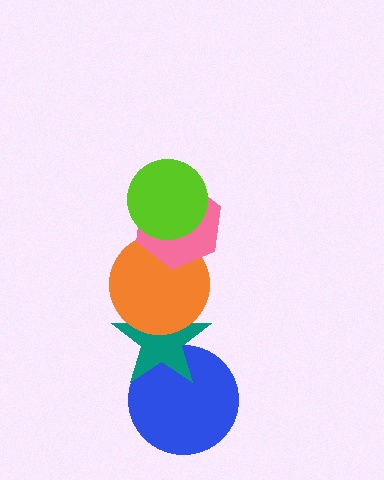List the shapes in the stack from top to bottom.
From top to bottom: the lime circle, the pink hexagon, the orange circle, the teal star, the blue circle.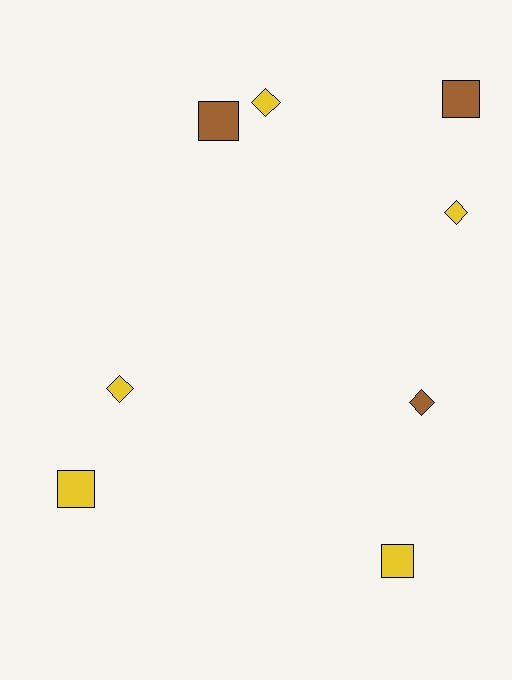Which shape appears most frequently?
Square, with 4 objects.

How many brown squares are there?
There are 2 brown squares.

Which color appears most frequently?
Yellow, with 5 objects.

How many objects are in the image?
There are 8 objects.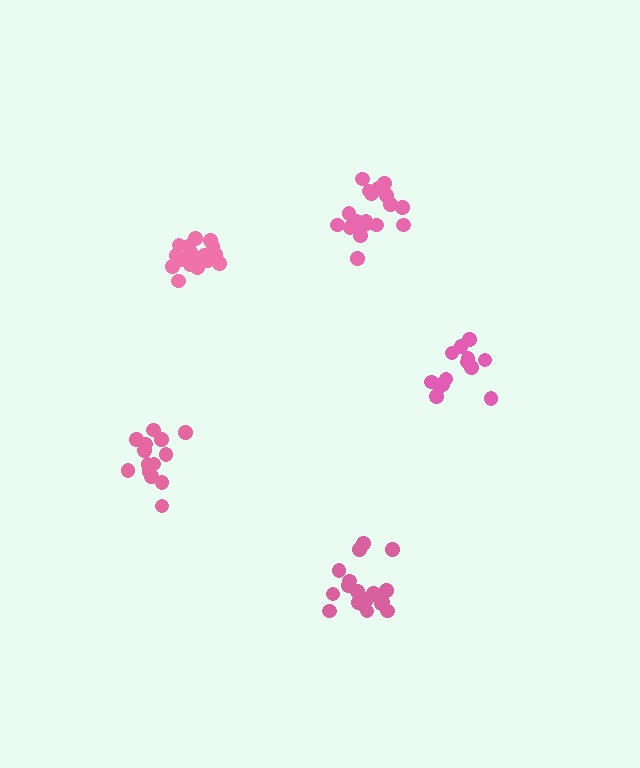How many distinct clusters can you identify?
There are 5 distinct clusters.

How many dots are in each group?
Group 1: 14 dots, Group 2: 20 dots, Group 3: 18 dots, Group 4: 18 dots, Group 5: 14 dots (84 total).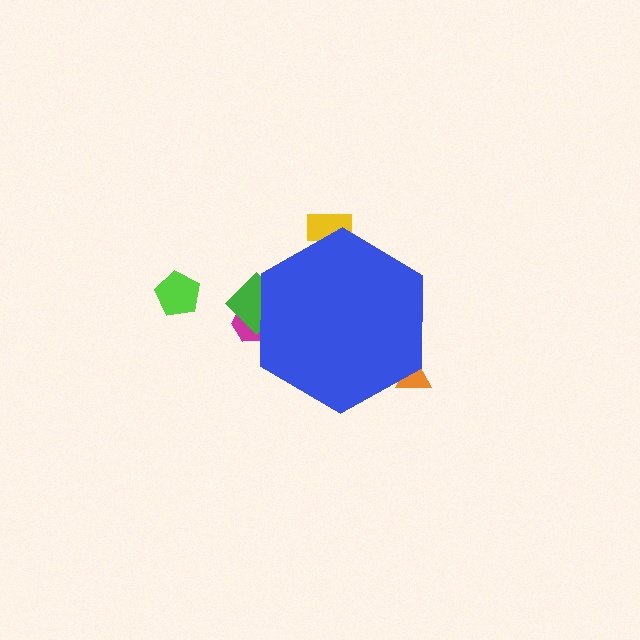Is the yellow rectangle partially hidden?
Yes, the yellow rectangle is partially hidden behind the blue hexagon.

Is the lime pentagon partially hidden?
No, the lime pentagon is fully visible.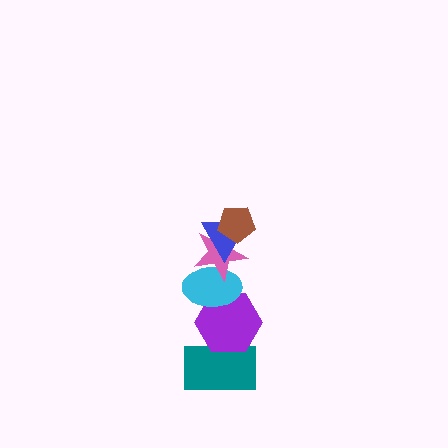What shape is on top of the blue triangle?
The brown pentagon is on top of the blue triangle.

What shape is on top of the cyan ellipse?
The pink star is on top of the cyan ellipse.